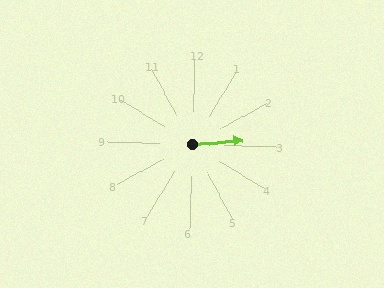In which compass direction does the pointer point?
East.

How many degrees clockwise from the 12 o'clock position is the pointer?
Approximately 83 degrees.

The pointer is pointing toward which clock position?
Roughly 3 o'clock.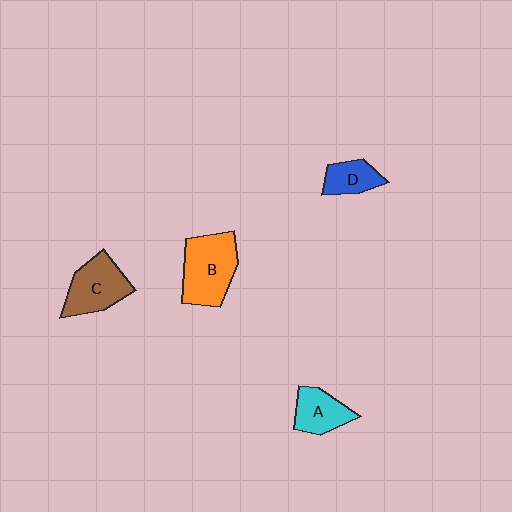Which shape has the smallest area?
Shape D (blue).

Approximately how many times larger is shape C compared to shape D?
Approximately 1.7 times.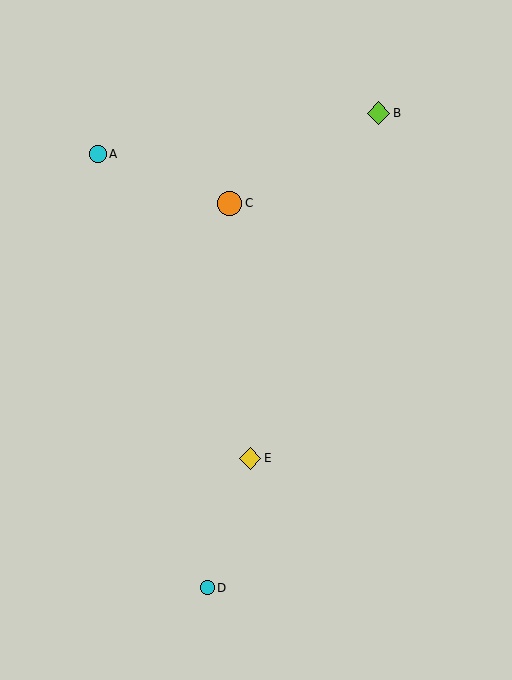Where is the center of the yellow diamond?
The center of the yellow diamond is at (250, 458).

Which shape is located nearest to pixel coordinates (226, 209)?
The orange circle (labeled C) at (230, 203) is nearest to that location.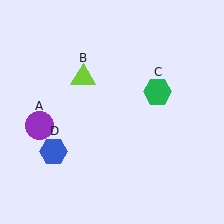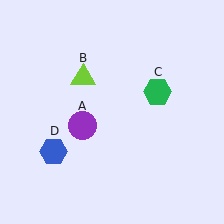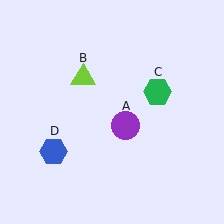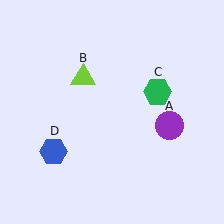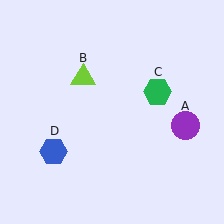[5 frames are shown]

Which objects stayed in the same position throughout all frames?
Lime triangle (object B) and green hexagon (object C) and blue hexagon (object D) remained stationary.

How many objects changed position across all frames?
1 object changed position: purple circle (object A).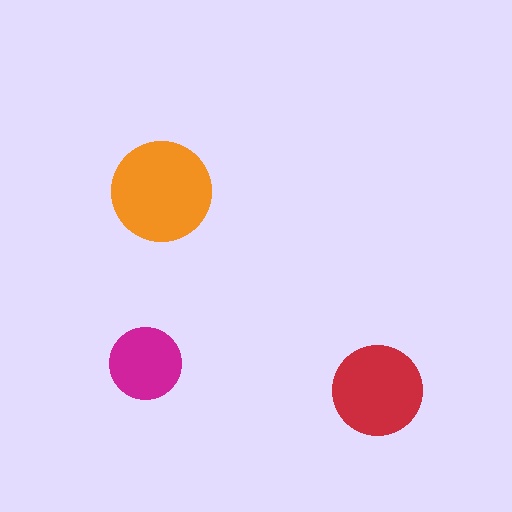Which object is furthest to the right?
The red circle is rightmost.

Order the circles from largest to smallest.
the orange one, the red one, the magenta one.